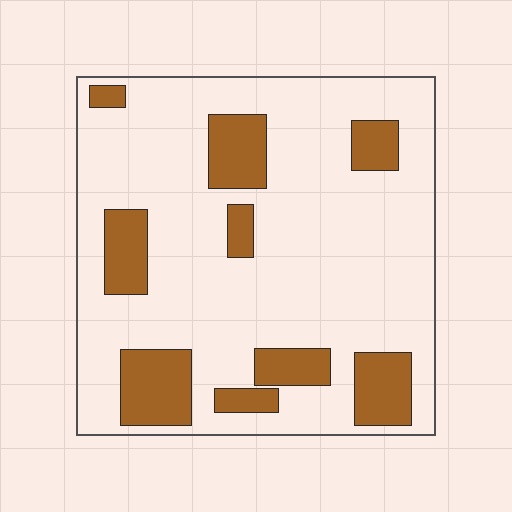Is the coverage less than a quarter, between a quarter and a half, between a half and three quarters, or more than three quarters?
Less than a quarter.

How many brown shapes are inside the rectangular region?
9.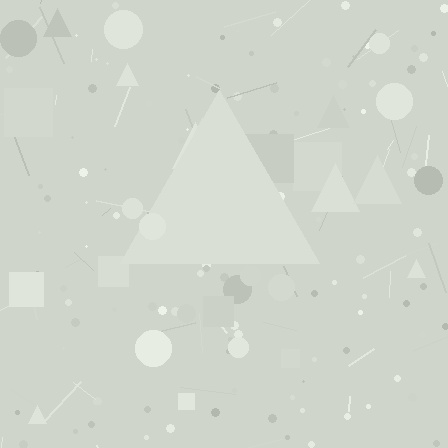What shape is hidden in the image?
A triangle is hidden in the image.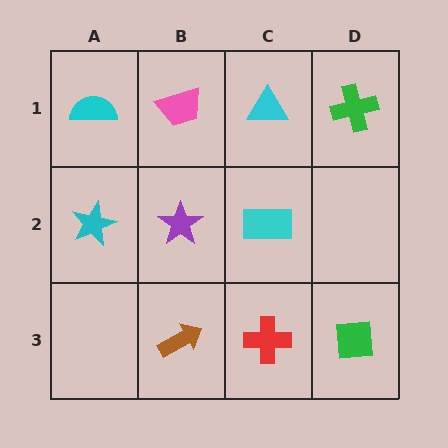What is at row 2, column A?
A cyan star.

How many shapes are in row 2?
3 shapes.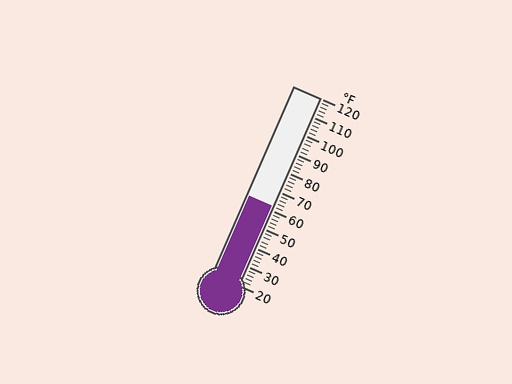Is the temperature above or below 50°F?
The temperature is above 50°F.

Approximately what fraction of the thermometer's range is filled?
The thermometer is filled to approximately 40% of its range.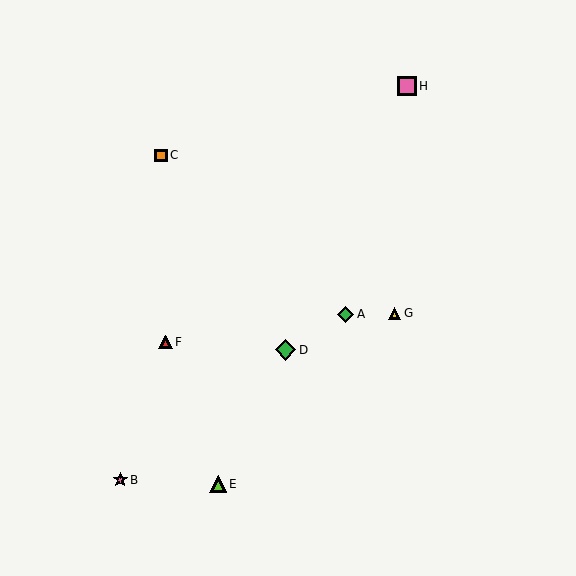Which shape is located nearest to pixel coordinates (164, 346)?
The red triangle (labeled F) at (166, 342) is nearest to that location.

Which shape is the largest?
The green diamond (labeled D) is the largest.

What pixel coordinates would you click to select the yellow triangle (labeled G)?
Click at (394, 313) to select the yellow triangle G.